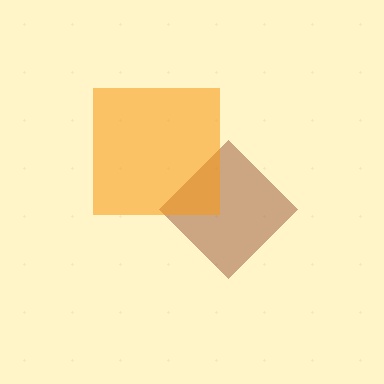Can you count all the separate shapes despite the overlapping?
Yes, there are 2 separate shapes.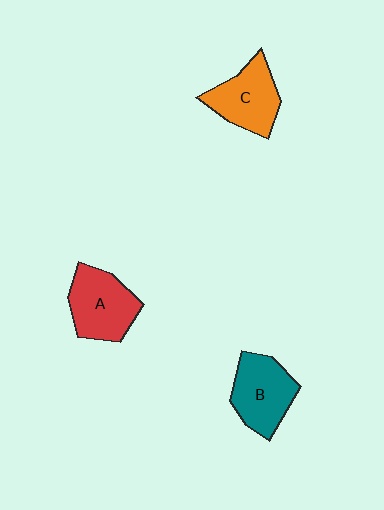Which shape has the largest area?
Shape A (red).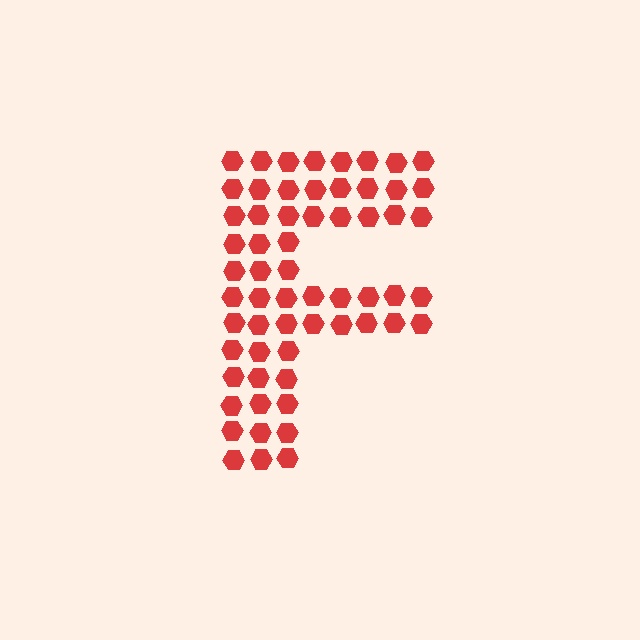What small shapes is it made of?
It is made of small hexagons.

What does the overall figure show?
The overall figure shows the letter F.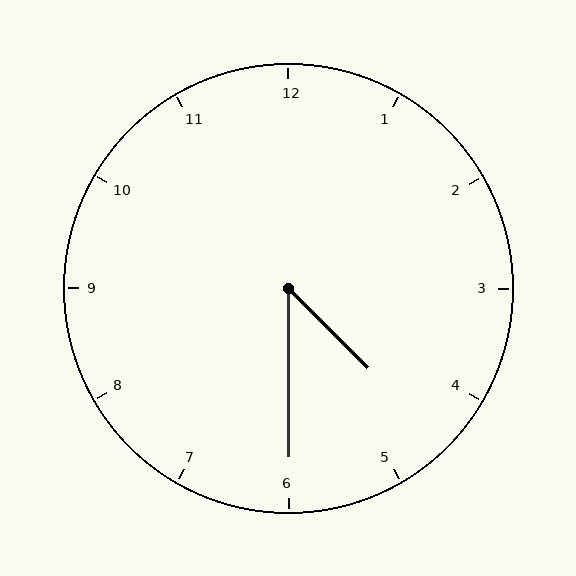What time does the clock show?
4:30.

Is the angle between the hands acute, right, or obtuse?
It is acute.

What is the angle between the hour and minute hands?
Approximately 45 degrees.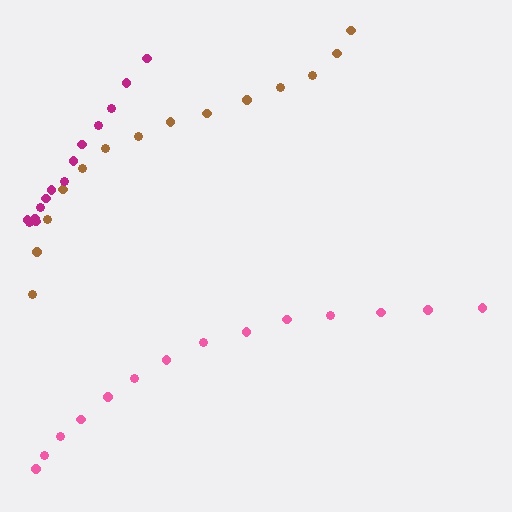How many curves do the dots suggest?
There are 3 distinct paths.